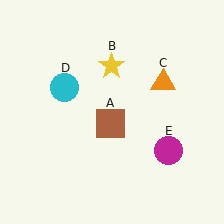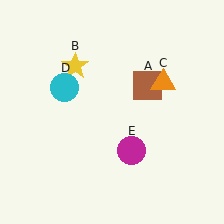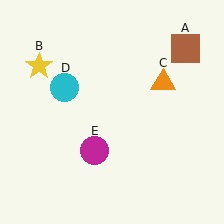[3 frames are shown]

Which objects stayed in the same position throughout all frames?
Orange triangle (object C) and cyan circle (object D) remained stationary.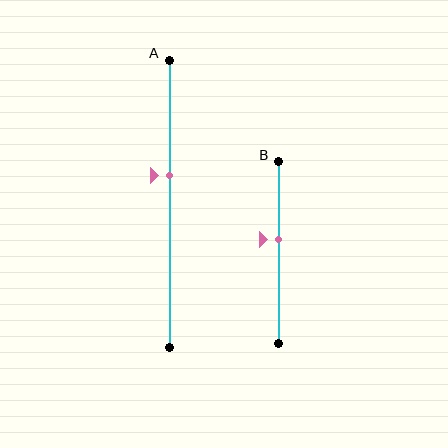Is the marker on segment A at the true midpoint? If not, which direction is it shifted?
No, the marker on segment A is shifted upward by about 10% of the segment length.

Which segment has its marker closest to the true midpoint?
Segment B has its marker closest to the true midpoint.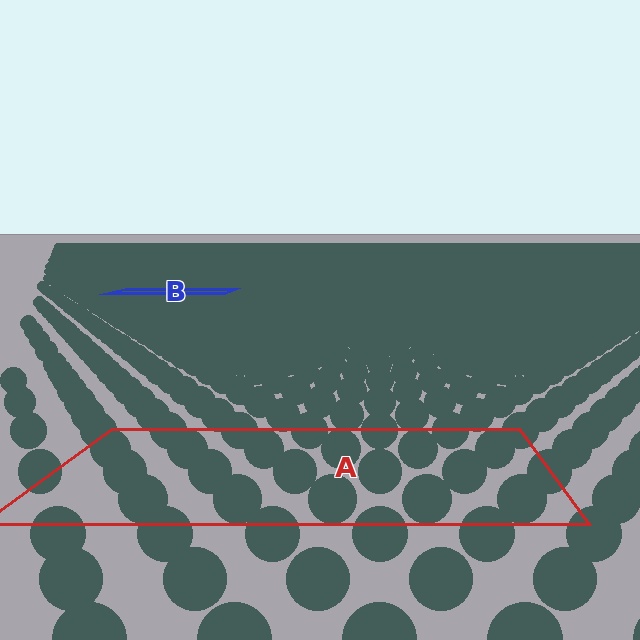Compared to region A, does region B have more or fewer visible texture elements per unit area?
Region B has more texture elements per unit area — they are packed more densely because it is farther away.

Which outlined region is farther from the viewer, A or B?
Region B is farther from the viewer — the texture elements inside it appear smaller and more densely packed.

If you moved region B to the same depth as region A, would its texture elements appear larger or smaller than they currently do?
They would appear larger. At a closer depth, the same texture elements are projected at a bigger on-screen size.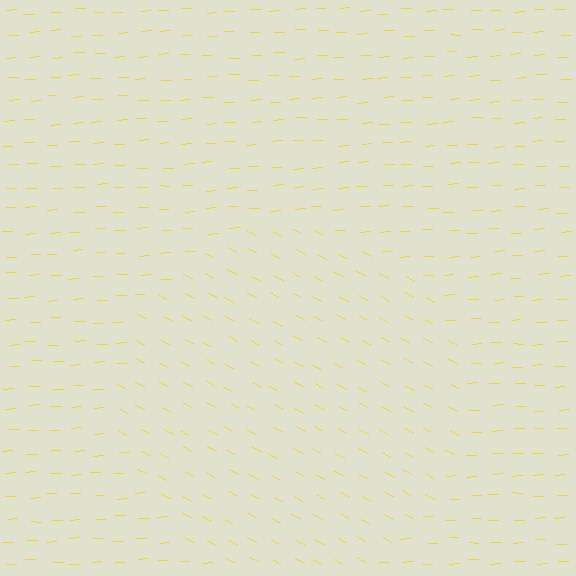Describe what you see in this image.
The image is filled with small yellow line segments. A circle region in the image has lines oriented differently from the surrounding lines, creating a visible texture boundary.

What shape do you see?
I see a circle.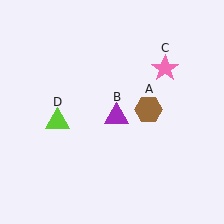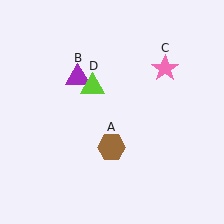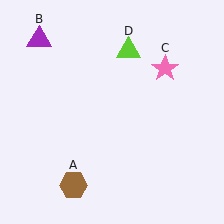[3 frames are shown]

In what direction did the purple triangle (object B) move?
The purple triangle (object B) moved up and to the left.